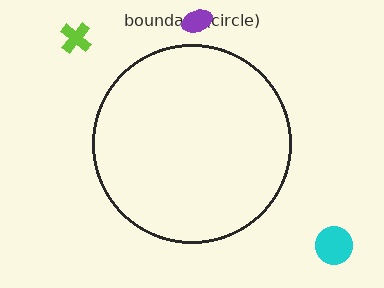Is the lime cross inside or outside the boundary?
Outside.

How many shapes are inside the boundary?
0 inside, 3 outside.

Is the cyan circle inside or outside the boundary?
Outside.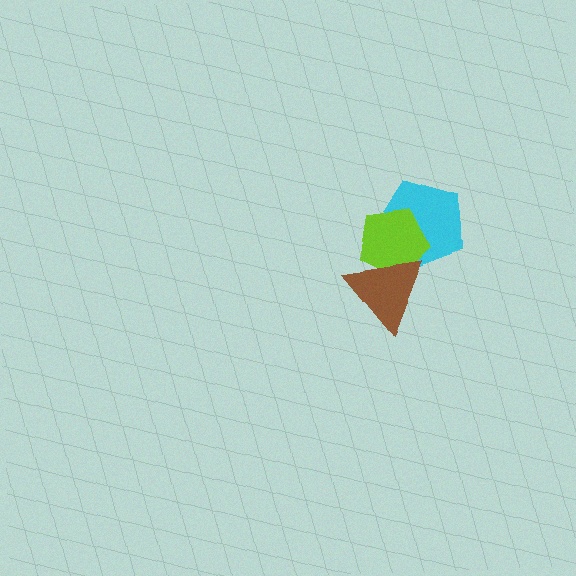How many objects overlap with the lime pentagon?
2 objects overlap with the lime pentagon.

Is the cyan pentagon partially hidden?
Yes, it is partially covered by another shape.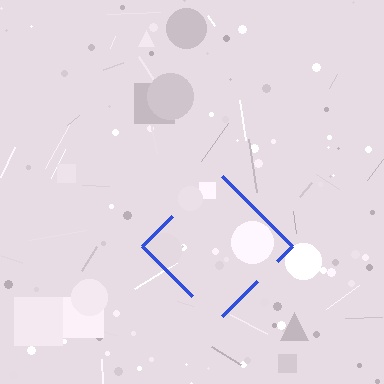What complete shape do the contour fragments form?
The contour fragments form a diamond.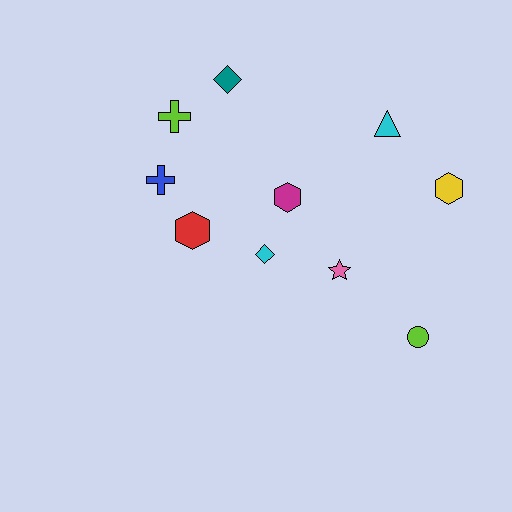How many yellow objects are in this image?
There is 1 yellow object.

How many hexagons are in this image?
There are 3 hexagons.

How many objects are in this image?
There are 10 objects.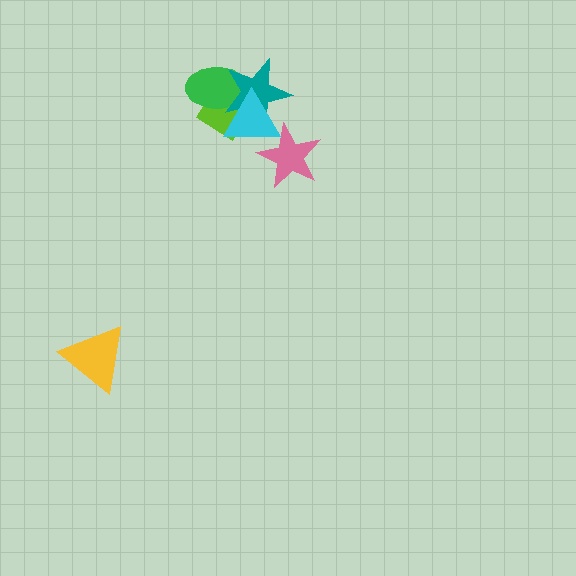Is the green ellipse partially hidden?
Yes, it is partially covered by another shape.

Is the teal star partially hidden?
Yes, it is partially covered by another shape.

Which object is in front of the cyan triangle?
The pink star is in front of the cyan triangle.